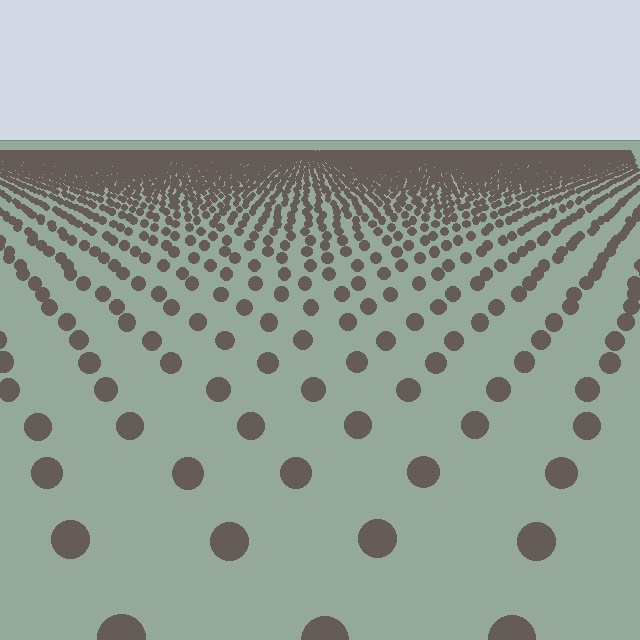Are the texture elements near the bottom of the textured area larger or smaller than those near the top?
Larger. Near the bottom, elements are closer to the viewer and appear at a bigger on-screen size.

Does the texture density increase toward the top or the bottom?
Density increases toward the top.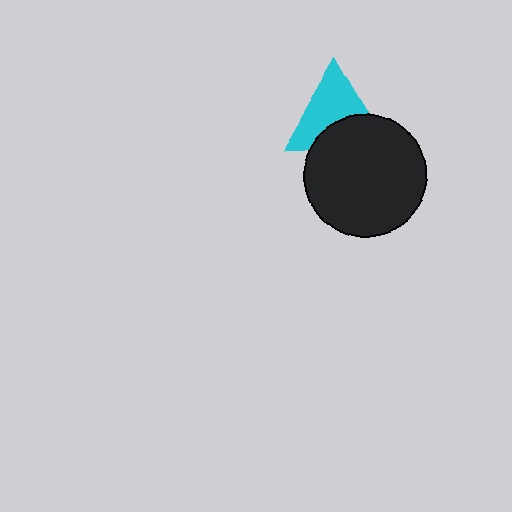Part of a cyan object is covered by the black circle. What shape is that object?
It is a triangle.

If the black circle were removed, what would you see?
You would see the complete cyan triangle.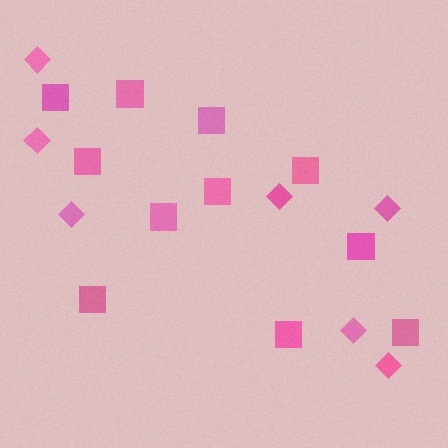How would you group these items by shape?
There are 2 groups: one group of diamonds (7) and one group of squares (11).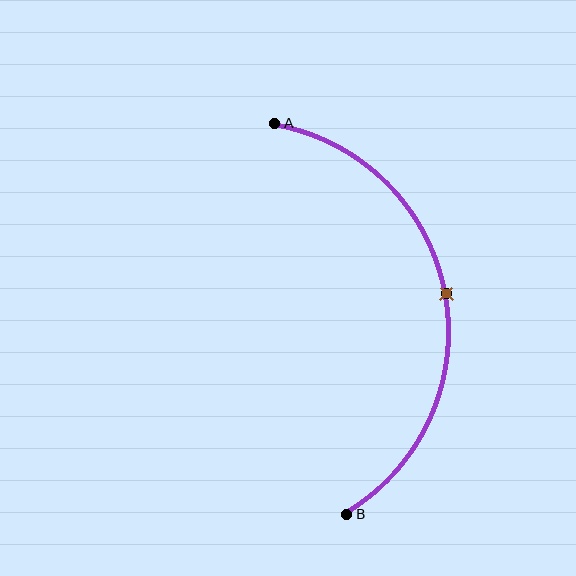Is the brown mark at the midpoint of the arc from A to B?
Yes. The brown mark lies on the arc at equal arc-length from both A and B — it is the arc midpoint.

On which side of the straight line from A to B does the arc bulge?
The arc bulges to the right of the straight line connecting A and B.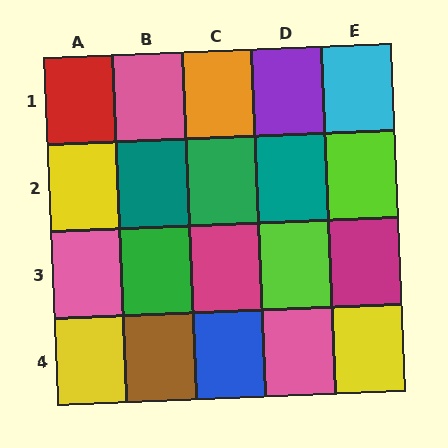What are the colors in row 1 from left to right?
Red, pink, orange, purple, cyan.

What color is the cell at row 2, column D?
Teal.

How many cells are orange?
1 cell is orange.